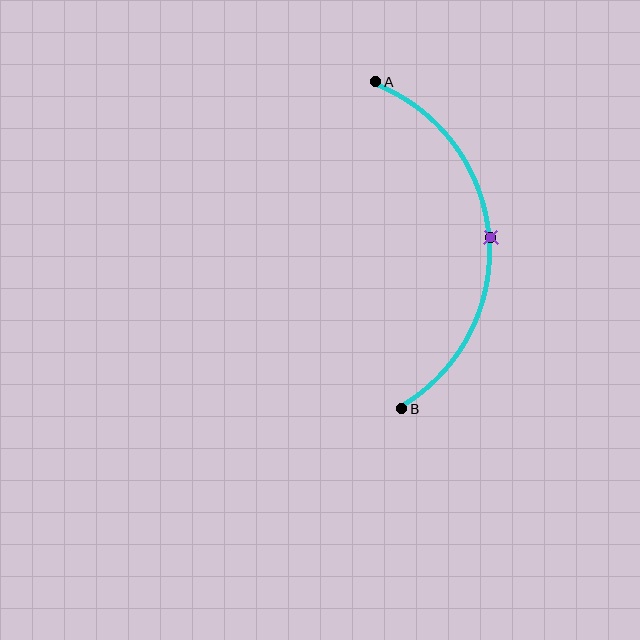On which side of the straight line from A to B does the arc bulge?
The arc bulges to the right of the straight line connecting A and B.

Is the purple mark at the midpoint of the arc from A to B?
Yes. The purple mark lies on the arc at equal arc-length from both A and B — it is the arc midpoint.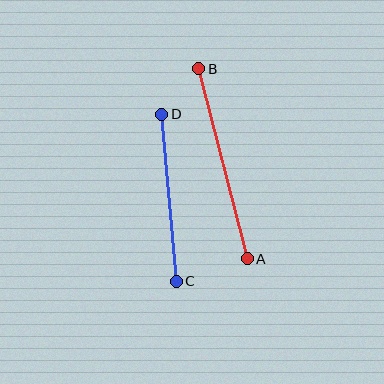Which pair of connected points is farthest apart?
Points A and B are farthest apart.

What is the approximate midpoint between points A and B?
The midpoint is at approximately (223, 164) pixels.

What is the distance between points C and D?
The distance is approximately 168 pixels.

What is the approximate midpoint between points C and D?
The midpoint is at approximately (169, 198) pixels.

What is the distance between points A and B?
The distance is approximately 196 pixels.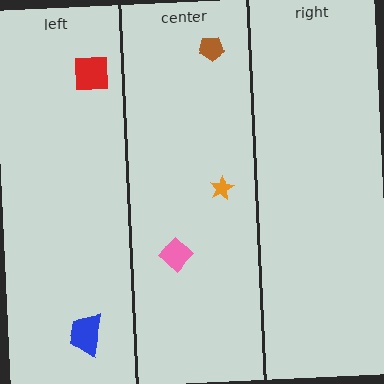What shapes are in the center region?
The pink diamond, the brown pentagon, the orange star.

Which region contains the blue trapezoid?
The left region.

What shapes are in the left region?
The blue trapezoid, the red square.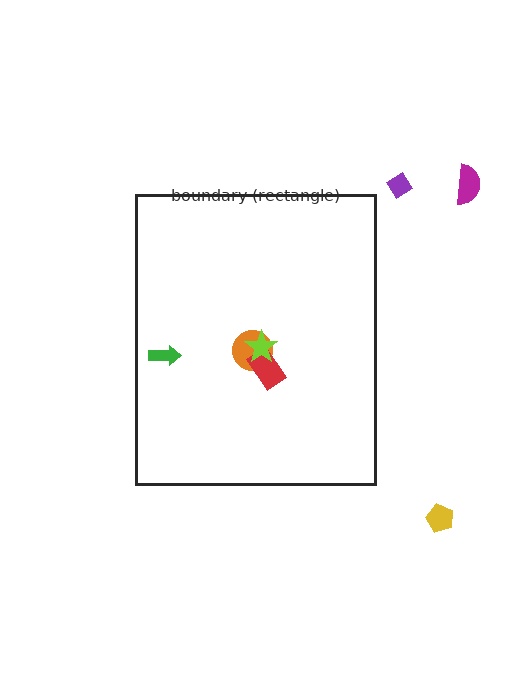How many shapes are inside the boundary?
4 inside, 3 outside.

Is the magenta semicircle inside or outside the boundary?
Outside.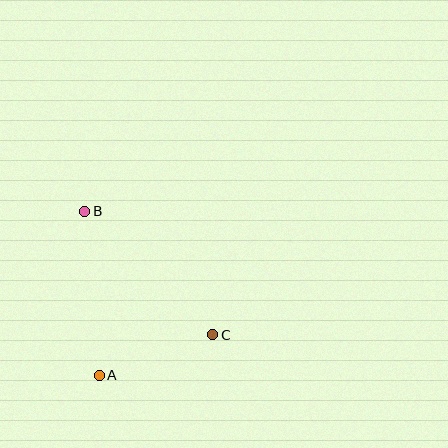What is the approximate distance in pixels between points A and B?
The distance between A and B is approximately 165 pixels.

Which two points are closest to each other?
Points A and C are closest to each other.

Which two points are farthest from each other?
Points B and C are farthest from each other.